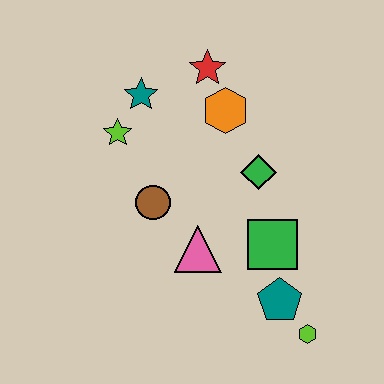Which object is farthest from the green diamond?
The lime hexagon is farthest from the green diamond.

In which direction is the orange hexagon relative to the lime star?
The orange hexagon is to the right of the lime star.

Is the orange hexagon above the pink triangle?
Yes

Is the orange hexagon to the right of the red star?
Yes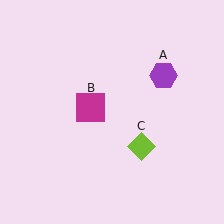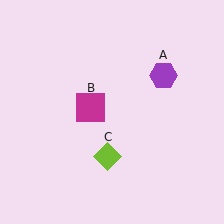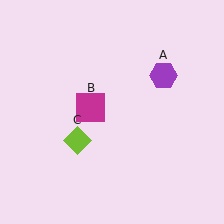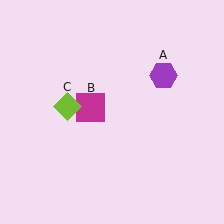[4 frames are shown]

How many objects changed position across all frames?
1 object changed position: lime diamond (object C).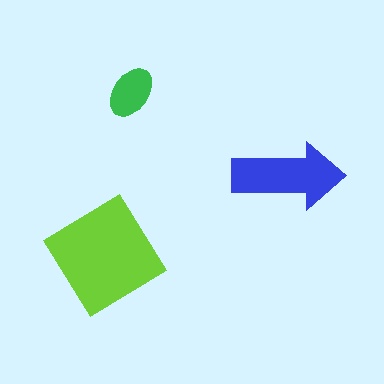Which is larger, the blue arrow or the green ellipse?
The blue arrow.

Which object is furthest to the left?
The lime diamond is leftmost.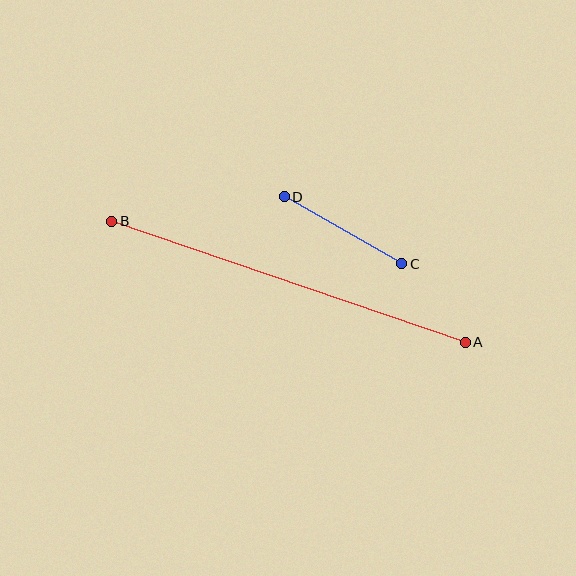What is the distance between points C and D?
The distance is approximately 135 pixels.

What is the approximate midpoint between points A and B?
The midpoint is at approximately (288, 282) pixels.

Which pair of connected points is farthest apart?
Points A and B are farthest apart.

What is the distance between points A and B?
The distance is approximately 374 pixels.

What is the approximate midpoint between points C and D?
The midpoint is at approximately (343, 230) pixels.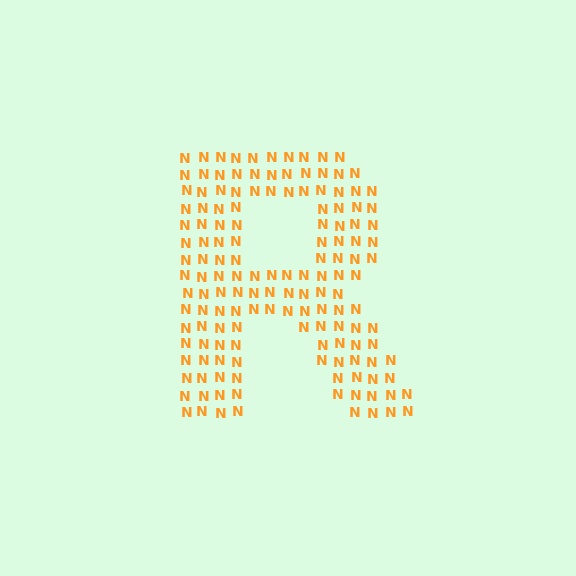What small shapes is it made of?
It is made of small letter N's.